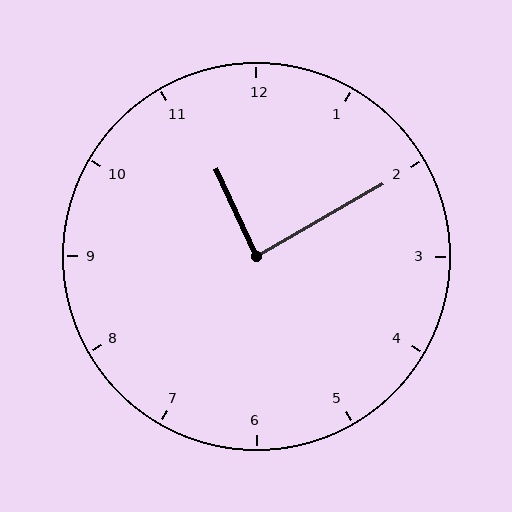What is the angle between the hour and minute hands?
Approximately 85 degrees.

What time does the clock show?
11:10.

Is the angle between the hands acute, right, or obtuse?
It is right.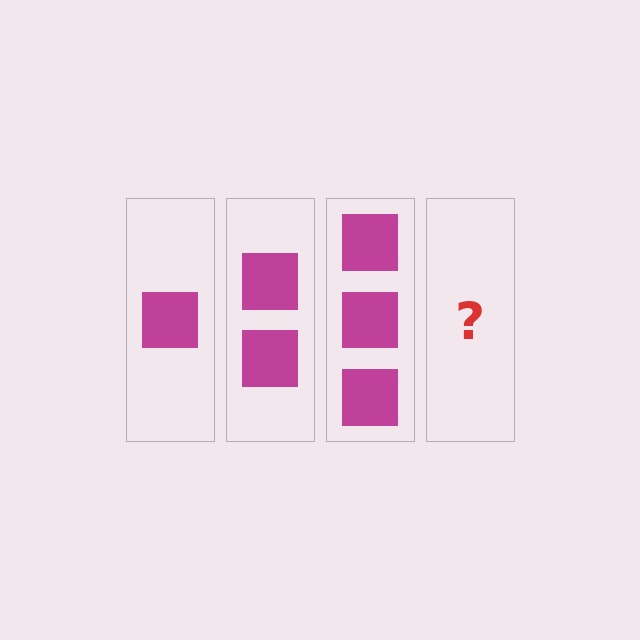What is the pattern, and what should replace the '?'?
The pattern is that each step adds one more square. The '?' should be 4 squares.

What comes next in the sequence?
The next element should be 4 squares.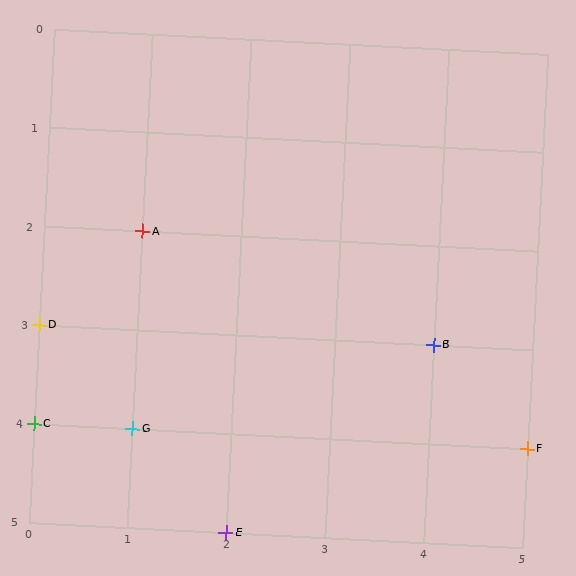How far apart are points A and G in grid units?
Points A and G are 2 rows apart.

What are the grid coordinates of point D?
Point D is at grid coordinates (0, 3).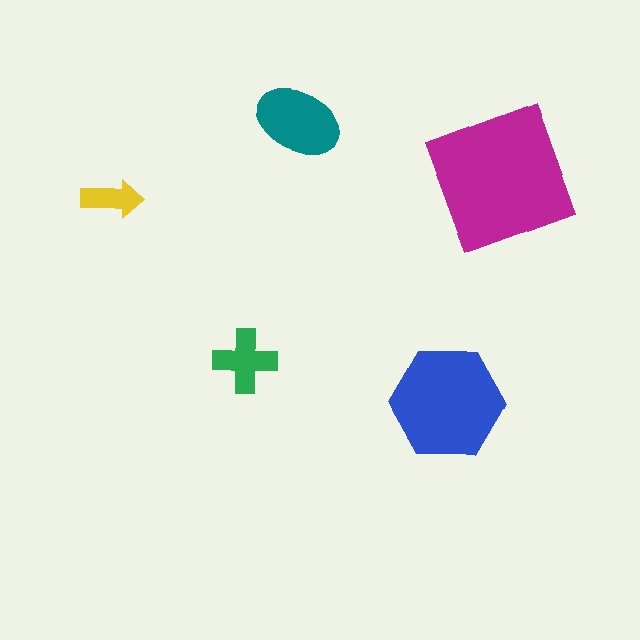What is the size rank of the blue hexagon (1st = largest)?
2nd.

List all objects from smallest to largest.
The yellow arrow, the green cross, the teal ellipse, the blue hexagon, the magenta square.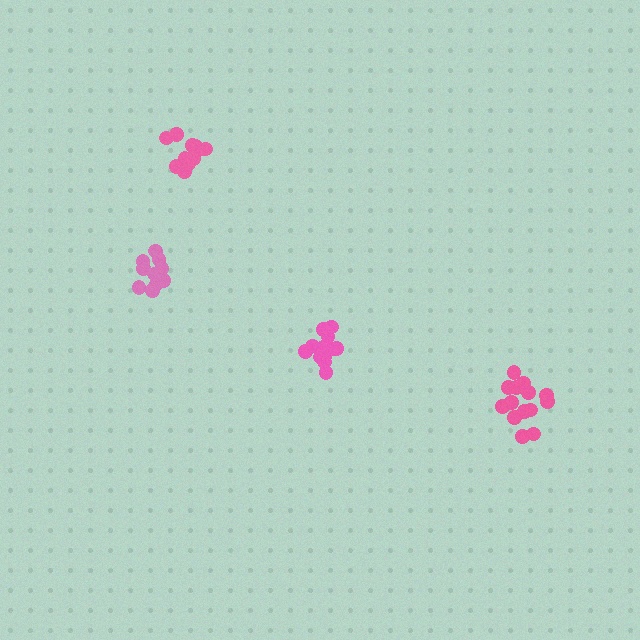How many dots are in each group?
Group 1: 13 dots, Group 2: 10 dots, Group 3: 14 dots, Group 4: 13 dots (50 total).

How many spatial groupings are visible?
There are 4 spatial groupings.